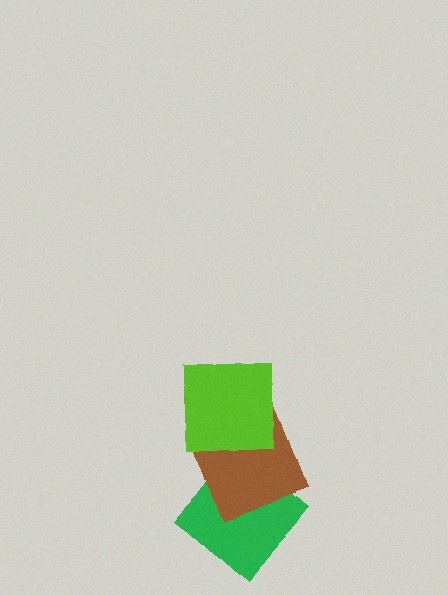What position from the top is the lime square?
The lime square is 1st from the top.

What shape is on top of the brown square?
The lime square is on top of the brown square.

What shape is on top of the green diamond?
The brown square is on top of the green diamond.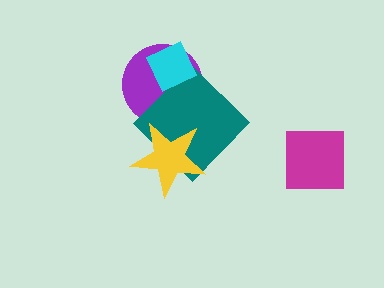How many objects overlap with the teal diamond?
3 objects overlap with the teal diamond.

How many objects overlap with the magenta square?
0 objects overlap with the magenta square.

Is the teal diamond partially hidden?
Yes, it is partially covered by another shape.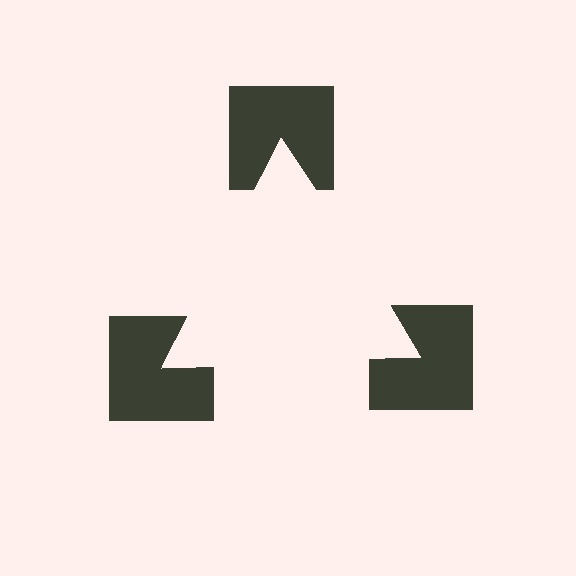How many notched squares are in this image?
There are 3 — one at each vertex of the illusory triangle.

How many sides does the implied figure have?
3 sides.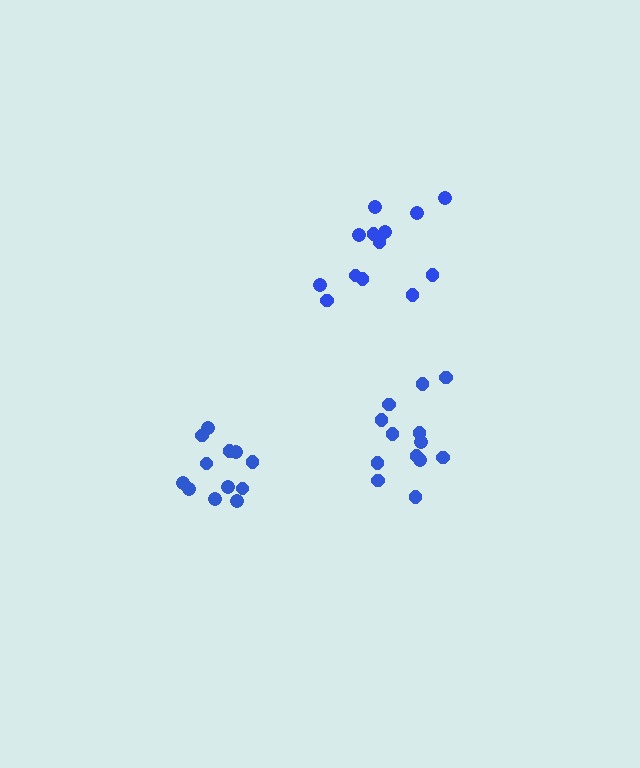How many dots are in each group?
Group 1: 13 dots, Group 2: 12 dots, Group 3: 13 dots (38 total).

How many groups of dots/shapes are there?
There are 3 groups.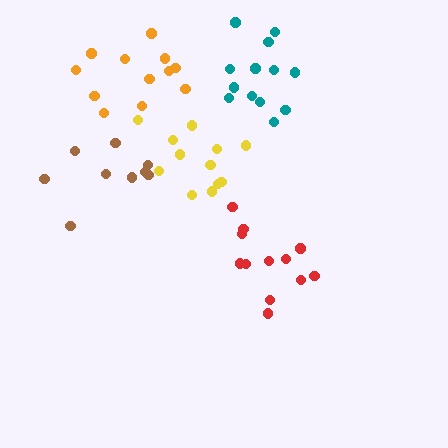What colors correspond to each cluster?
The clusters are colored: yellow, orange, brown, red, teal.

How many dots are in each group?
Group 1: 12 dots, Group 2: 12 dots, Group 3: 9 dots, Group 4: 12 dots, Group 5: 13 dots (58 total).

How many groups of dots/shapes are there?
There are 5 groups.